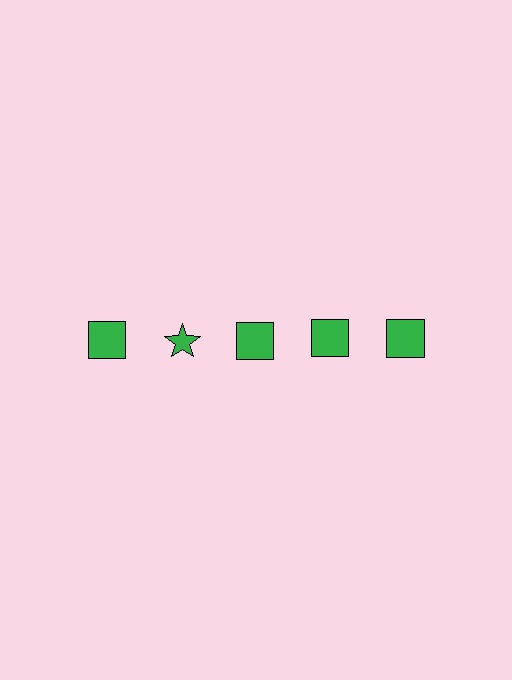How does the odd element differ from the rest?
It has a different shape: star instead of square.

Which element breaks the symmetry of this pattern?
The green star in the top row, second from left column breaks the symmetry. All other shapes are green squares.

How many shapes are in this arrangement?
There are 5 shapes arranged in a grid pattern.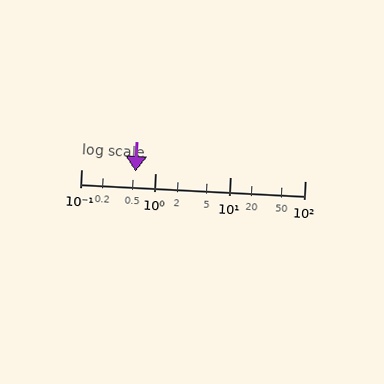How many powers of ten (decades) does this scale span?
The scale spans 3 decades, from 0.1 to 100.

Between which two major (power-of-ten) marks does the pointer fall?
The pointer is between 0.1 and 1.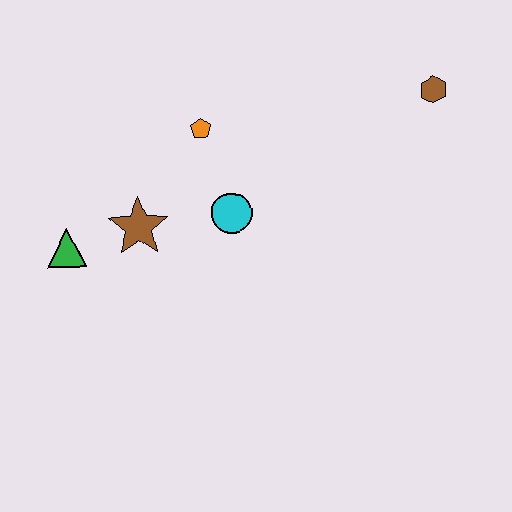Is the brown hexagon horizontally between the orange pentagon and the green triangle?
No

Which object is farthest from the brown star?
The brown hexagon is farthest from the brown star.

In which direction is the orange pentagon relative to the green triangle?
The orange pentagon is to the right of the green triangle.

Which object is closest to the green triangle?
The brown star is closest to the green triangle.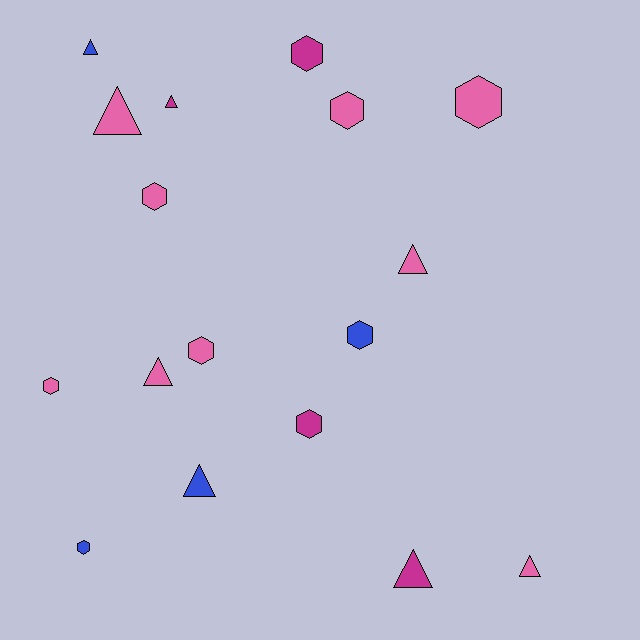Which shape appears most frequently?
Hexagon, with 9 objects.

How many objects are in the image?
There are 17 objects.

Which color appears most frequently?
Pink, with 9 objects.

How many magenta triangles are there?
There are 2 magenta triangles.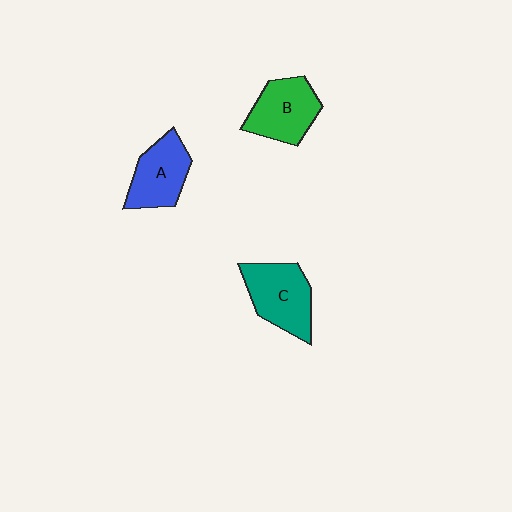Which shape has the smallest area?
Shape A (blue).